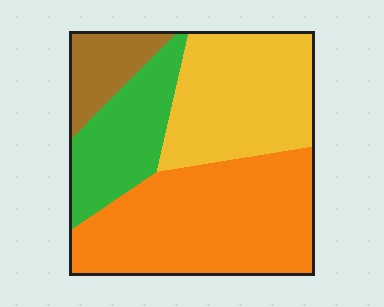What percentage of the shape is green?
Green takes up about one fifth (1/5) of the shape.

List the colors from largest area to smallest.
From largest to smallest: orange, yellow, green, brown.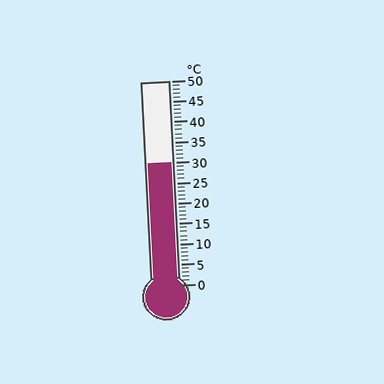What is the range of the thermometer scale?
The thermometer scale ranges from 0°C to 50°C.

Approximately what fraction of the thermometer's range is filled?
The thermometer is filled to approximately 60% of its range.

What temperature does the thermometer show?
The thermometer shows approximately 30°C.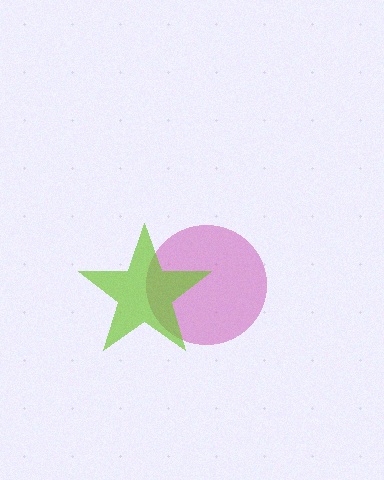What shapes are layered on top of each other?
The layered shapes are: a magenta circle, a lime star.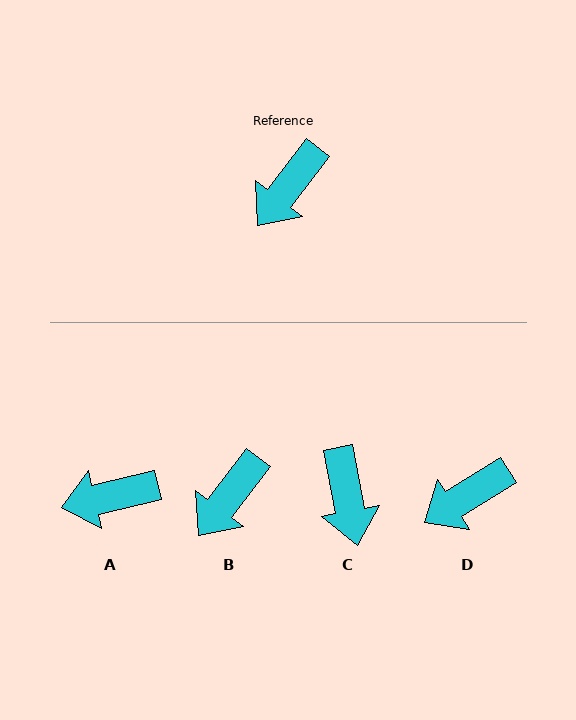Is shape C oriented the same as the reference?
No, it is off by about 49 degrees.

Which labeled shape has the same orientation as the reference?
B.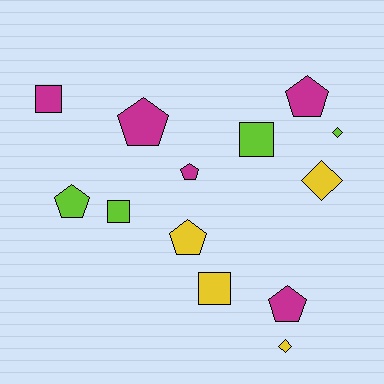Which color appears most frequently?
Magenta, with 5 objects.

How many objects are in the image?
There are 13 objects.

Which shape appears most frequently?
Pentagon, with 6 objects.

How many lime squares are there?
There are 2 lime squares.